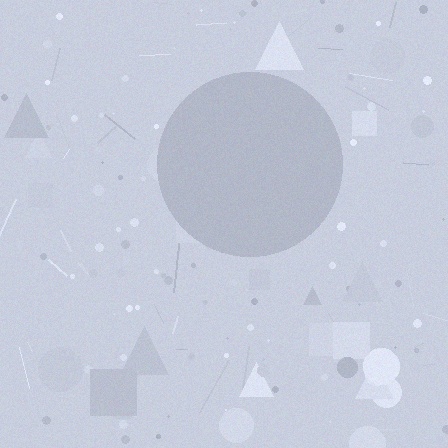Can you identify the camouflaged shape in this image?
The camouflaged shape is a circle.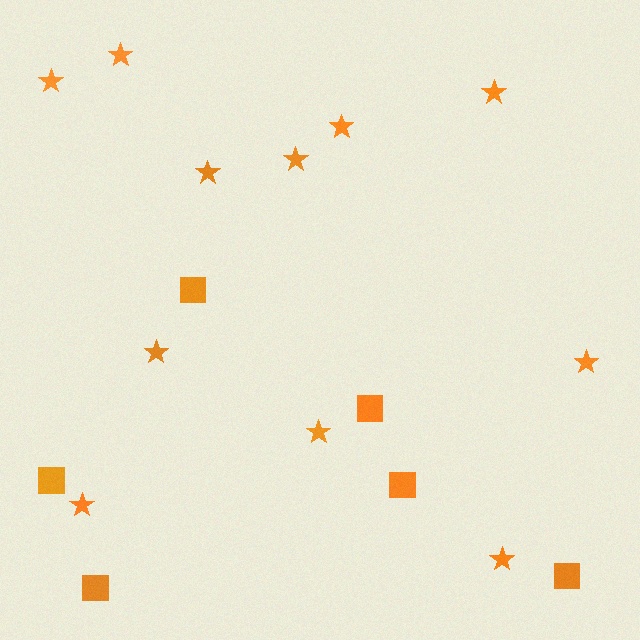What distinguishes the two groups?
There are 2 groups: one group of stars (11) and one group of squares (6).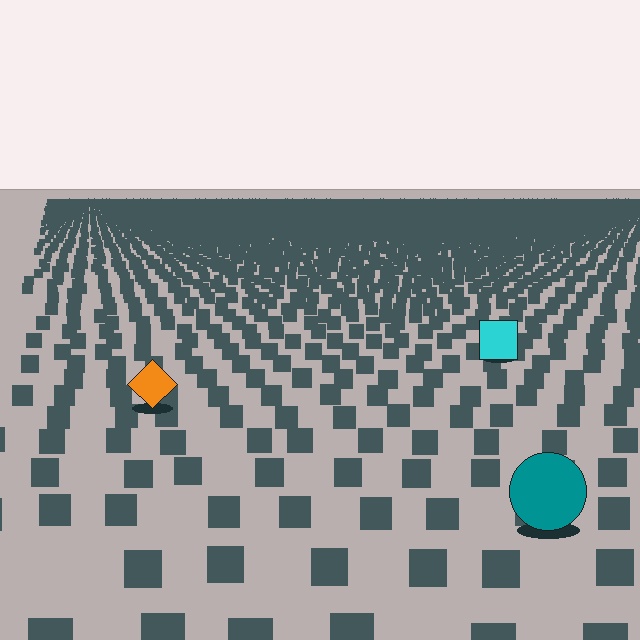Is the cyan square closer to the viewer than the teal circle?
No. The teal circle is closer — you can tell from the texture gradient: the ground texture is coarser near it.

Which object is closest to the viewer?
The teal circle is closest. The texture marks near it are larger and more spread out.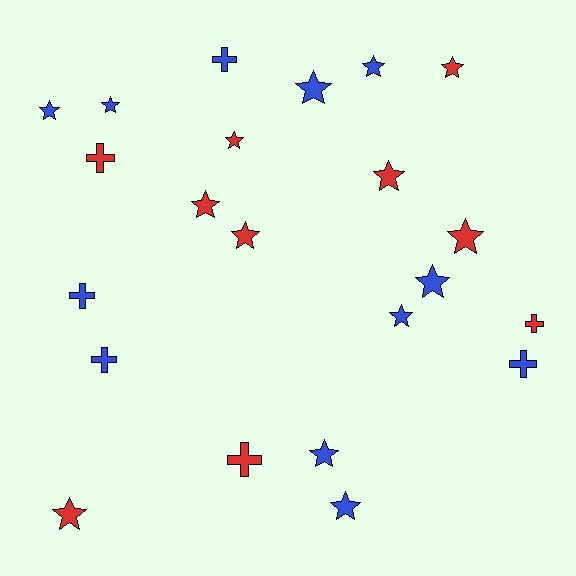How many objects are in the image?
There are 22 objects.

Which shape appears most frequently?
Star, with 15 objects.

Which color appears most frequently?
Blue, with 12 objects.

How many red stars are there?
There are 7 red stars.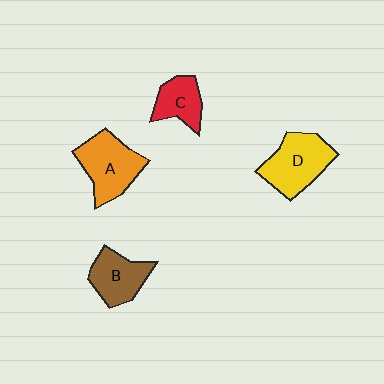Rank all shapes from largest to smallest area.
From largest to smallest: D (yellow), A (orange), B (brown), C (red).